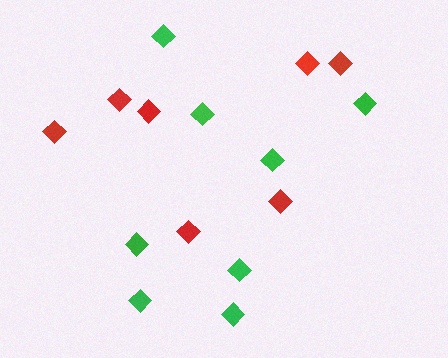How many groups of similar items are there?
There are 2 groups: one group of green diamonds (8) and one group of red diamonds (7).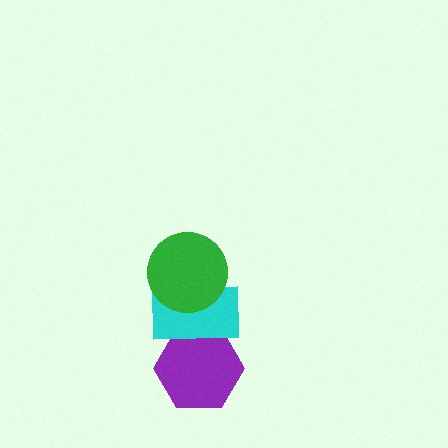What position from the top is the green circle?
The green circle is 1st from the top.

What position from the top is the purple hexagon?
The purple hexagon is 3rd from the top.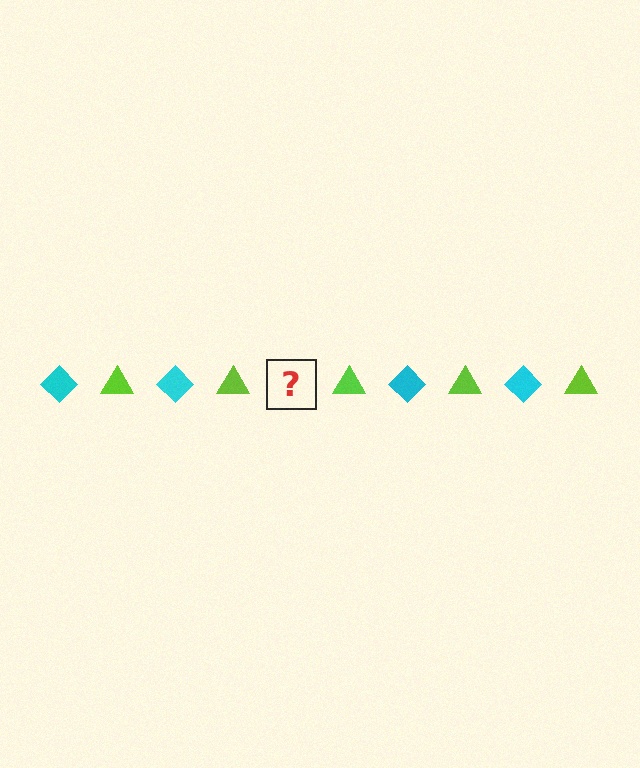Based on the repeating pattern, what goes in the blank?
The blank should be a cyan diamond.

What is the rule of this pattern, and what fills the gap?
The rule is that the pattern alternates between cyan diamond and lime triangle. The gap should be filled with a cyan diamond.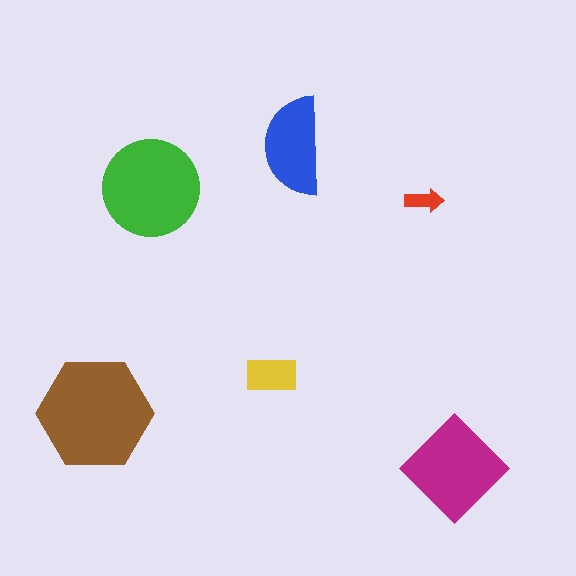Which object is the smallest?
The red arrow.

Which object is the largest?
The brown hexagon.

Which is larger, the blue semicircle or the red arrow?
The blue semicircle.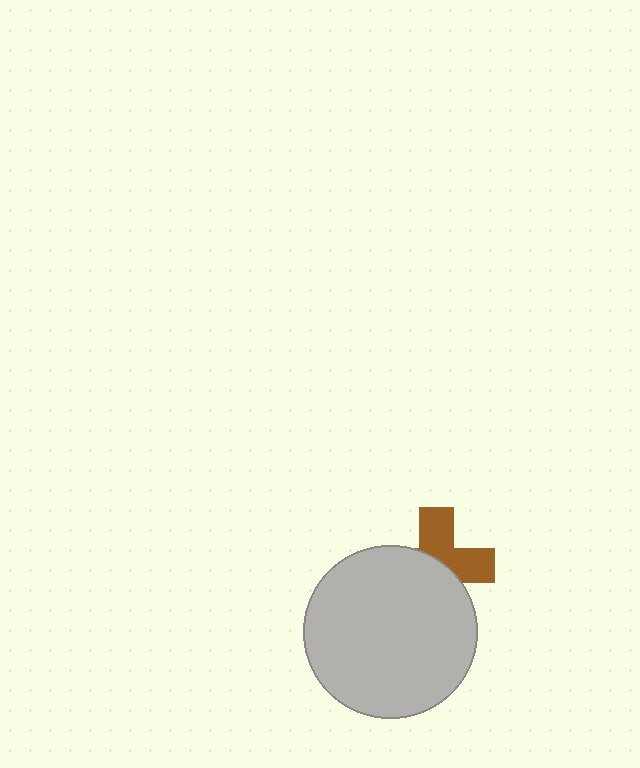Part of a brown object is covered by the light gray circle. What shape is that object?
It is a cross.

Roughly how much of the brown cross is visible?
About half of it is visible (roughly 46%).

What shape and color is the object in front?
The object in front is a light gray circle.